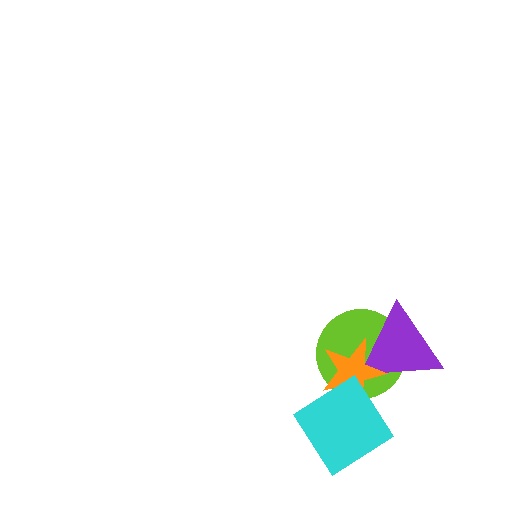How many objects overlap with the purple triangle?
2 objects overlap with the purple triangle.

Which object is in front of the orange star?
The cyan diamond is in front of the orange star.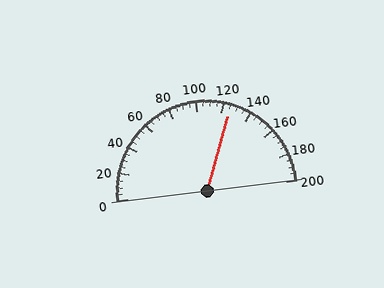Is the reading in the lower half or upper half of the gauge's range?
The reading is in the upper half of the range (0 to 200).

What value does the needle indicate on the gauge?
The needle indicates approximately 125.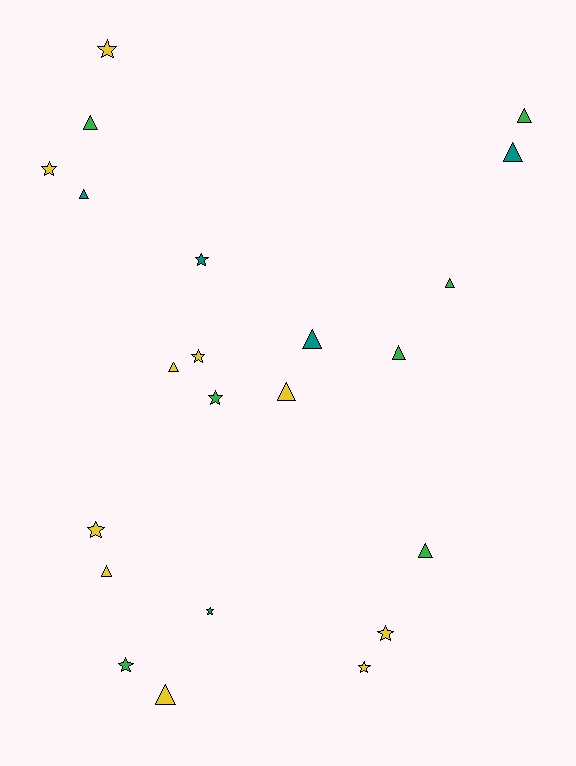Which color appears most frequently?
Yellow, with 10 objects.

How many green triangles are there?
There are 5 green triangles.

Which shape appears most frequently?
Triangle, with 12 objects.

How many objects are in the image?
There are 22 objects.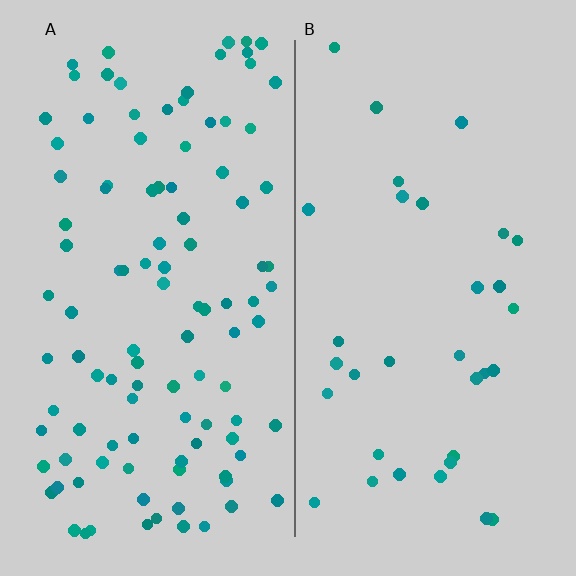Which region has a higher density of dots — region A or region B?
A (the left).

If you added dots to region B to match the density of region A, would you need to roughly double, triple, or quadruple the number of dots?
Approximately triple.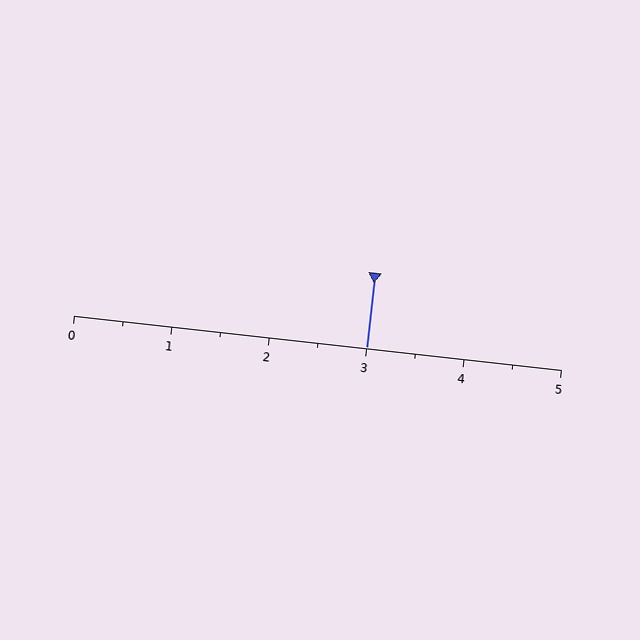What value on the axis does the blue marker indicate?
The marker indicates approximately 3.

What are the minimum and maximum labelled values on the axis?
The axis runs from 0 to 5.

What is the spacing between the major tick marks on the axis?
The major ticks are spaced 1 apart.